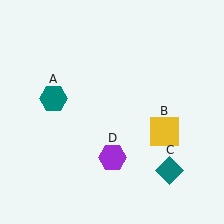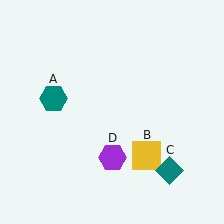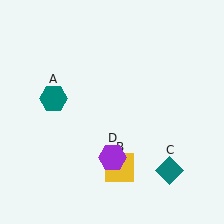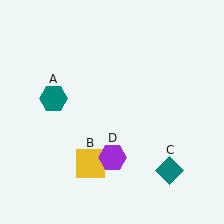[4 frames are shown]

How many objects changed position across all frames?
1 object changed position: yellow square (object B).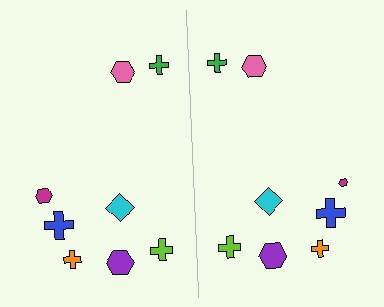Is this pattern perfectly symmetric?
No, the pattern is not perfectly symmetric. The magenta hexagon on the right side has a different size than its mirror counterpart.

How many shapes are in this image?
There are 16 shapes in this image.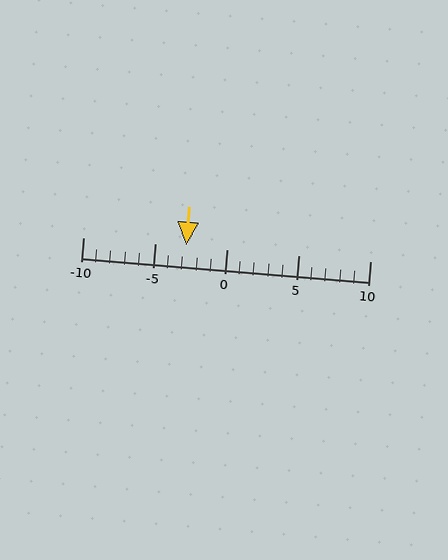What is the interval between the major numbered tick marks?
The major tick marks are spaced 5 units apart.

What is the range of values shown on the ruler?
The ruler shows values from -10 to 10.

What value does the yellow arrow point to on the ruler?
The yellow arrow points to approximately -3.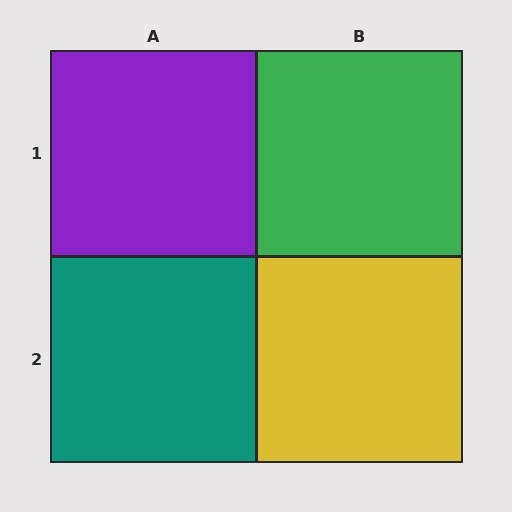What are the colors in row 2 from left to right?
Teal, yellow.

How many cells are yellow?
1 cell is yellow.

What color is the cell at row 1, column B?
Green.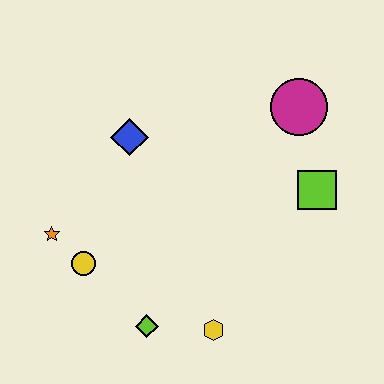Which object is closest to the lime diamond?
The yellow hexagon is closest to the lime diamond.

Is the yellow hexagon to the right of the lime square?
No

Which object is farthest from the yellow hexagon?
The magenta circle is farthest from the yellow hexagon.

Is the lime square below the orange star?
No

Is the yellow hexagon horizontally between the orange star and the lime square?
Yes